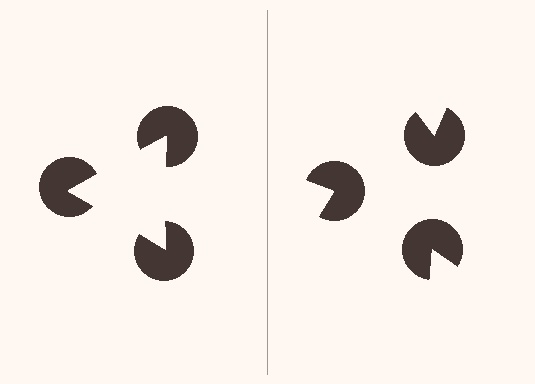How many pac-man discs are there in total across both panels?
6 — 3 on each side.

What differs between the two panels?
The pac-man discs are positioned identically on both sides; only the wedge orientations differ. On the left they align to a triangle; on the right they are misaligned.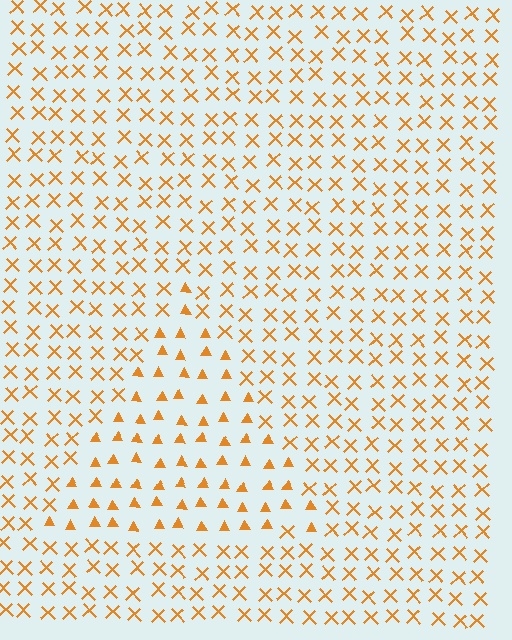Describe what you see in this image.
The image is filled with small orange elements arranged in a uniform grid. A triangle-shaped region contains triangles, while the surrounding area contains X marks. The boundary is defined purely by the change in element shape.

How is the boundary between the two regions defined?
The boundary is defined by a change in element shape: triangles inside vs. X marks outside. All elements share the same color and spacing.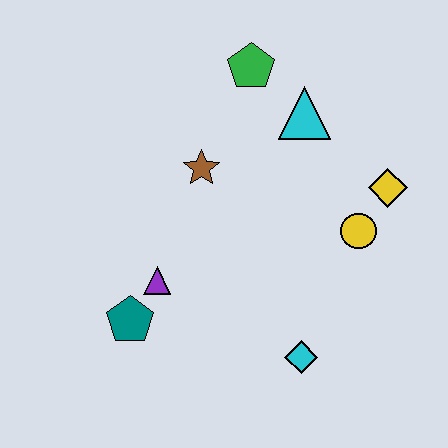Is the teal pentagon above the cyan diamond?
Yes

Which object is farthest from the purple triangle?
The yellow diamond is farthest from the purple triangle.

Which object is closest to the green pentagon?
The cyan triangle is closest to the green pentagon.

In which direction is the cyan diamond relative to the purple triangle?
The cyan diamond is to the right of the purple triangle.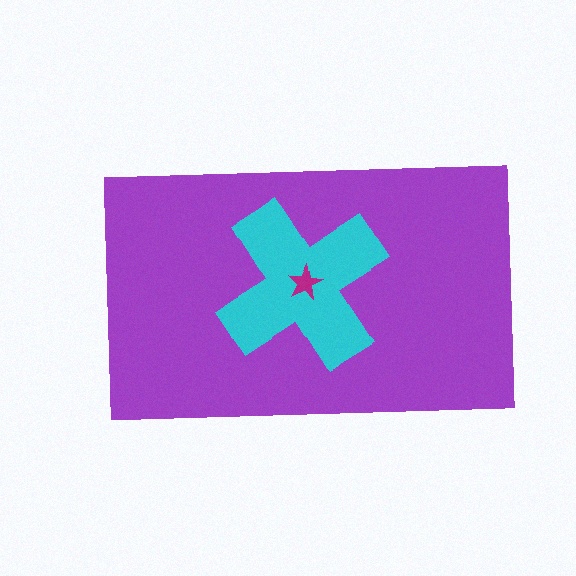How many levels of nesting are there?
3.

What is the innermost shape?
The magenta star.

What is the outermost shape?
The purple rectangle.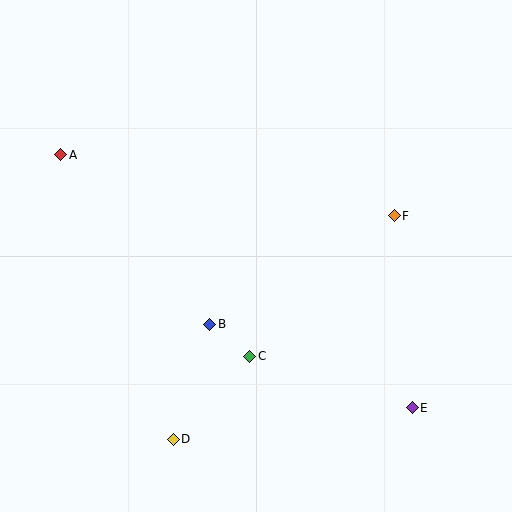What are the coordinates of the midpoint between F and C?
The midpoint between F and C is at (322, 286).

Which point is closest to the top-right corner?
Point F is closest to the top-right corner.